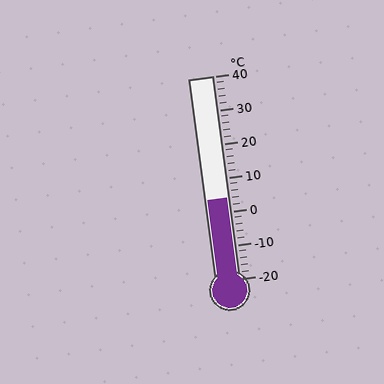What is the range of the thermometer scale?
The thermometer scale ranges from -20°C to 40°C.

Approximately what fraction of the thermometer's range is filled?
The thermometer is filled to approximately 40% of its range.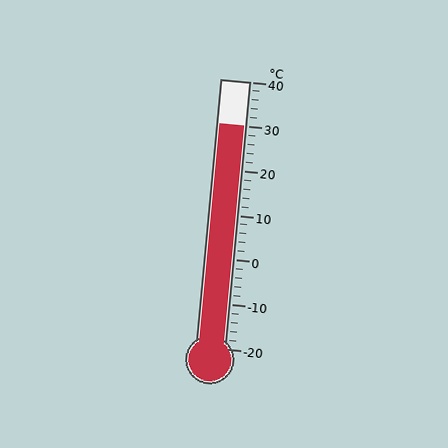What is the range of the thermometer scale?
The thermometer scale ranges from -20°C to 40°C.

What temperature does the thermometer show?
The thermometer shows approximately 30°C.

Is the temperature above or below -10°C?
The temperature is above -10°C.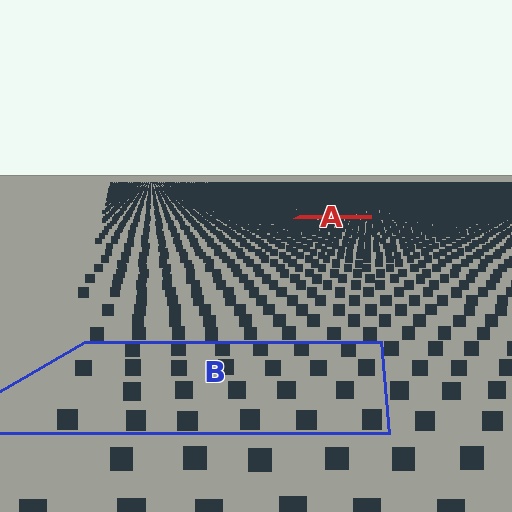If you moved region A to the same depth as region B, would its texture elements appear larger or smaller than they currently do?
They would appear larger. At a closer depth, the same texture elements are projected at a bigger on-screen size.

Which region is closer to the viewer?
Region B is closer. The texture elements there are larger and more spread out.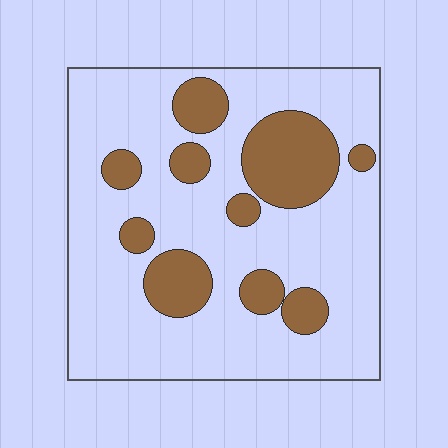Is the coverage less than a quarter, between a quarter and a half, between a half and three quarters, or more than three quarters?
Less than a quarter.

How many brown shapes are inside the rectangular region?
10.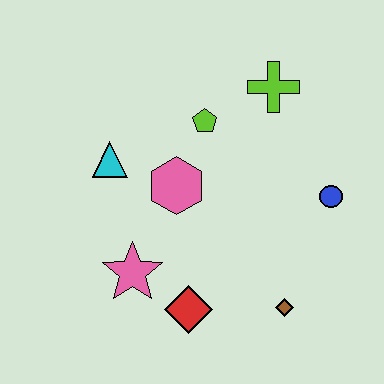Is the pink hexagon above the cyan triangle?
No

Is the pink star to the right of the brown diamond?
No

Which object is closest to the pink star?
The red diamond is closest to the pink star.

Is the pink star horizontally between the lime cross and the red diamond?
No